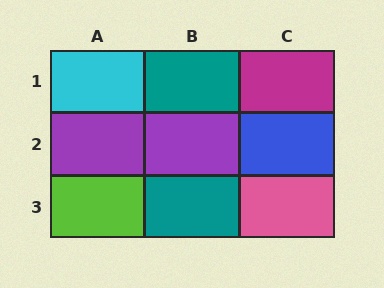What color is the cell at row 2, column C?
Blue.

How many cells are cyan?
1 cell is cyan.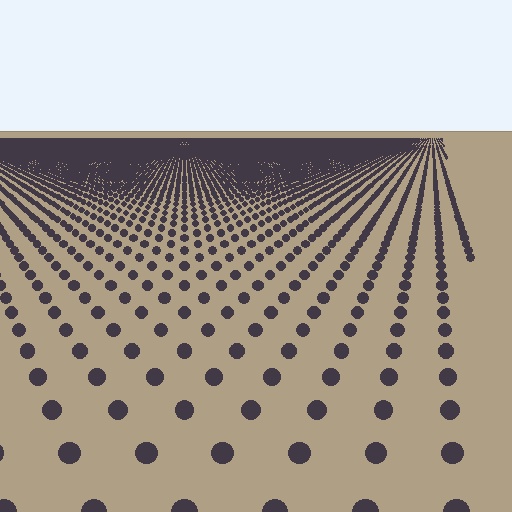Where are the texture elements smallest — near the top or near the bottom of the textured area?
Near the top.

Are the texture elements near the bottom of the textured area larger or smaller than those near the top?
Larger. Near the bottom, elements are closer to the viewer and appear at a bigger on-screen size.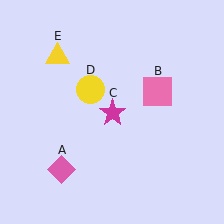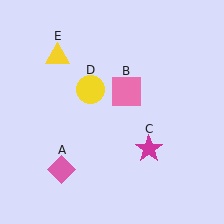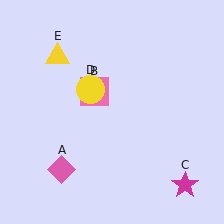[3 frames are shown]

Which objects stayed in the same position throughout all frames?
Pink diamond (object A) and yellow circle (object D) and yellow triangle (object E) remained stationary.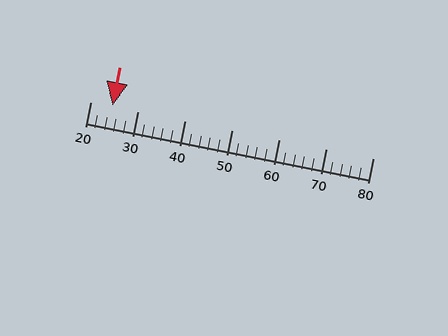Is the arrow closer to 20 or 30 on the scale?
The arrow is closer to 20.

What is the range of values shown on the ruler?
The ruler shows values from 20 to 80.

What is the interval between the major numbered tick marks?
The major tick marks are spaced 10 units apart.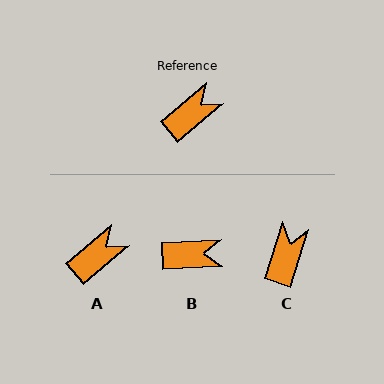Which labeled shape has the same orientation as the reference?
A.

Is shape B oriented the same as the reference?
No, it is off by about 37 degrees.